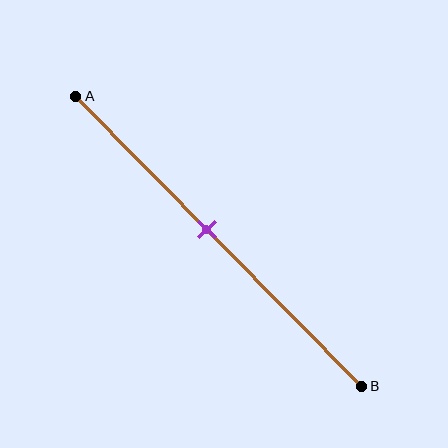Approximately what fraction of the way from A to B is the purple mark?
The purple mark is approximately 45% of the way from A to B.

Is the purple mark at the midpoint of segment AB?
No, the mark is at about 45% from A, not at the 50% midpoint.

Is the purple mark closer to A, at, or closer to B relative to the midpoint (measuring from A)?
The purple mark is closer to point A than the midpoint of segment AB.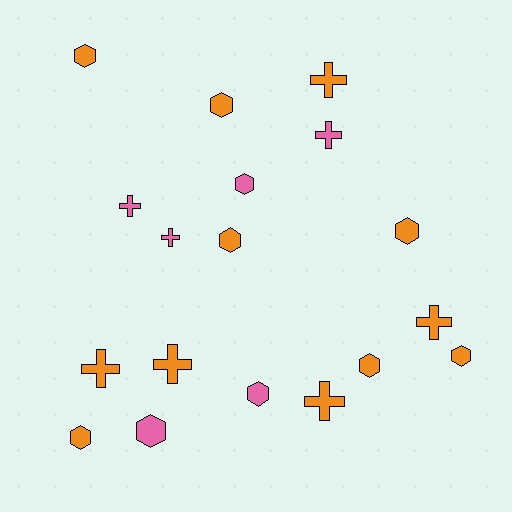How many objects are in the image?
There are 18 objects.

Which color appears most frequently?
Orange, with 12 objects.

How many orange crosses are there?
There are 5 orange crosses.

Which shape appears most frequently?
Hexagon, with 10 objects.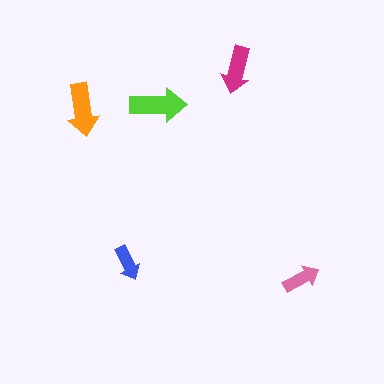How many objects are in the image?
There are 5 objects in the image.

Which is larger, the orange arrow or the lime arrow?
The lime one.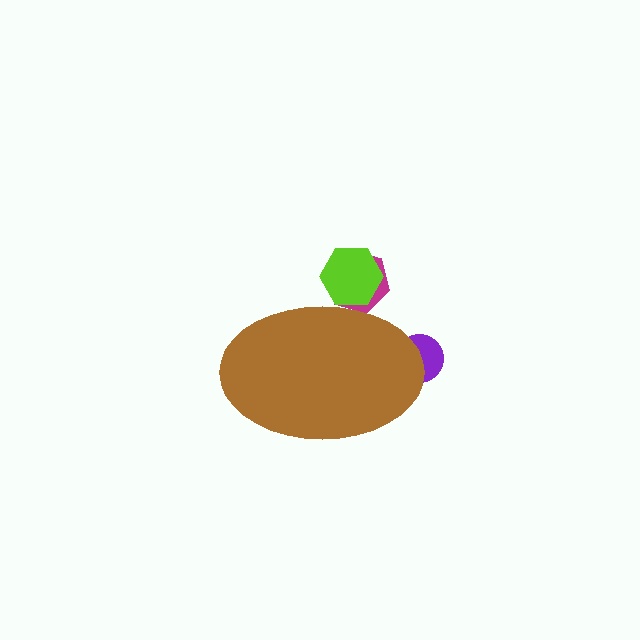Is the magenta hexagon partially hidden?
Yes, the magenta hexagon is partially hidden behind the brown ellipse.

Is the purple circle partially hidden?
Yes, the purple circle is partially hidden behind the brown ellipse.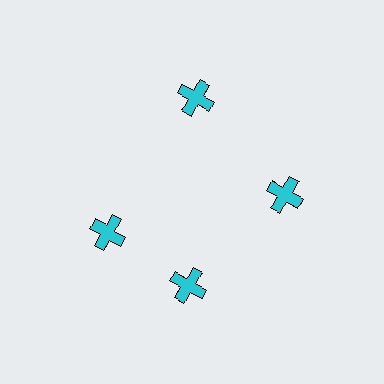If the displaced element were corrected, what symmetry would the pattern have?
It would have 4-fold rotational symmetry — the pattern would map onto itself every 90 degrees.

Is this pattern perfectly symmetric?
No. The 4 cyan crosses are arranged in a ring, but one element near the 9 o'clock position is rotated out of alignment along the ring, breaking the 4-fold rotational symmetry.